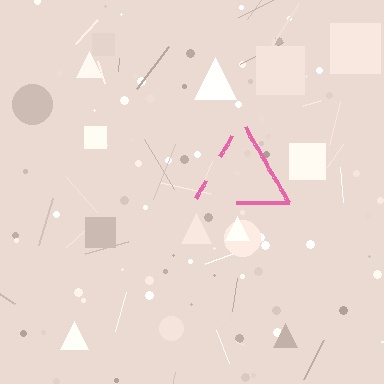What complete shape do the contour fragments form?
The contour fragments form a triangle.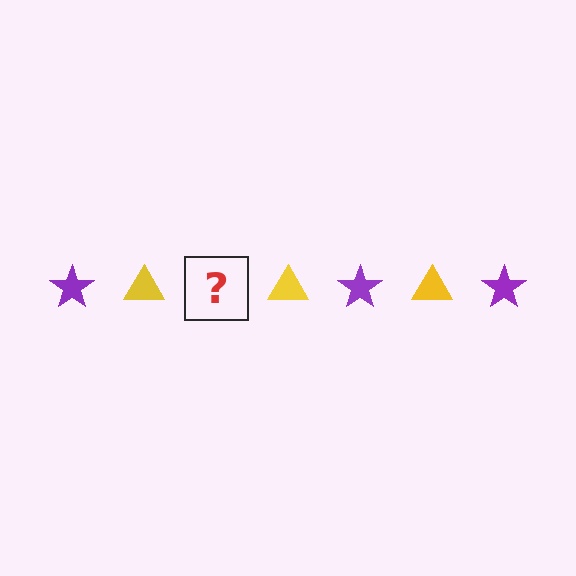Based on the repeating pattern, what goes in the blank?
The blank should be a purple star.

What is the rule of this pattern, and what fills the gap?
The rule is that the pattern alternates between purple star and yellow triangle. The gap should be filled with a purple star.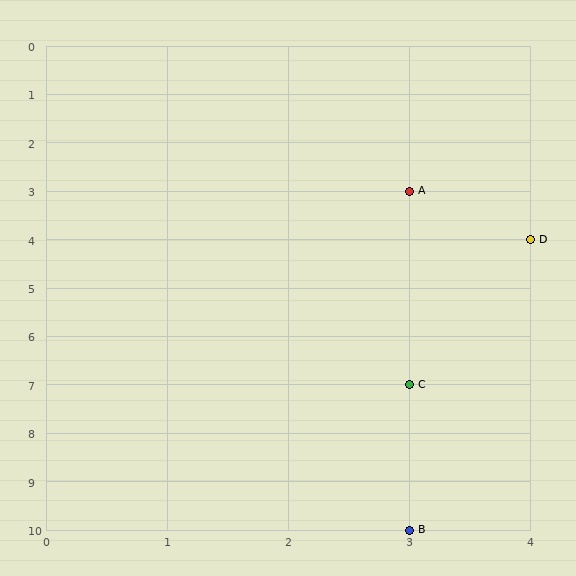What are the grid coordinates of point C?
Point C is at grid coordinates (3, 7).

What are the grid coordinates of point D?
Point D is at grid coordinates (4, 4).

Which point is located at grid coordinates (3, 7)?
Point C is at (3, 7).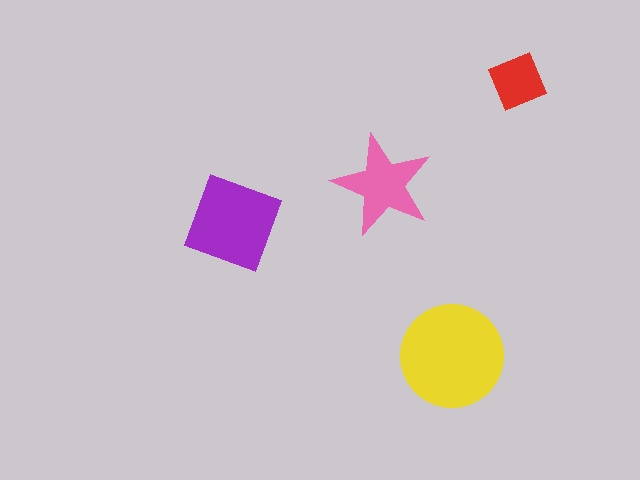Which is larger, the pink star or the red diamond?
The pink star.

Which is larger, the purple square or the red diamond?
The purple square.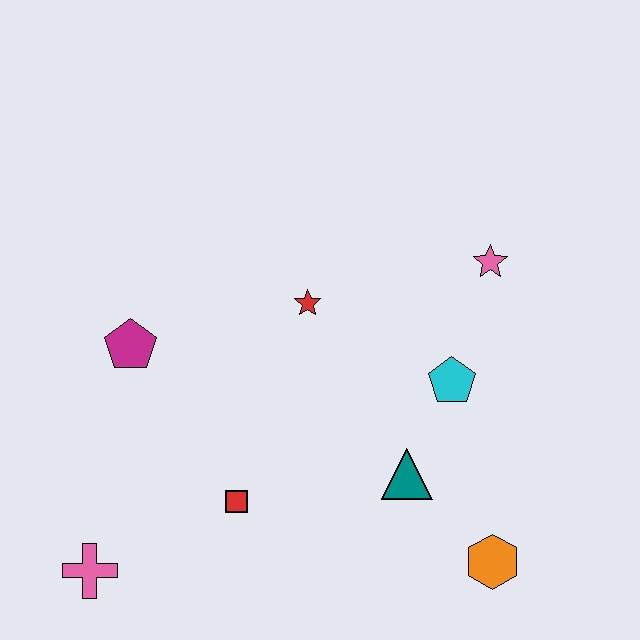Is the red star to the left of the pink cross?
No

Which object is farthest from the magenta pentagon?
The orange hexagon is farthest from the magenta pentagon.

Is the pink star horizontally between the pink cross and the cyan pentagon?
No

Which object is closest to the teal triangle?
The cyan pentagon is closest to the teal triangle.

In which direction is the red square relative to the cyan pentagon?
The red square is to the left of the cyan pentagon.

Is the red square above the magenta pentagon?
No